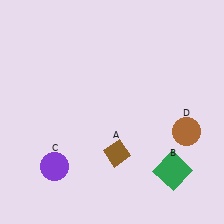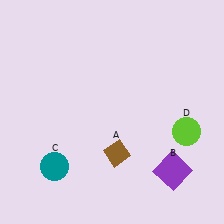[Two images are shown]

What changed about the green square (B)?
In Image 1, B is green. In Image 2, it changed to purple.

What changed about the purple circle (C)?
In Image 1, C is purple. In Image 2, it changed to teal.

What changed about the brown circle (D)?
In Image 1, D is brown. In Image 2, it changed to lime.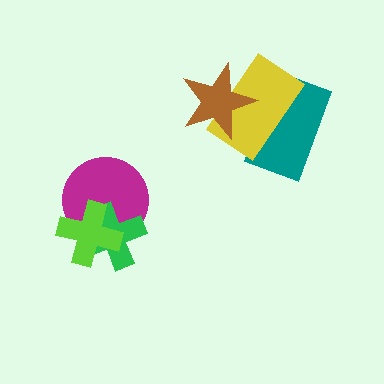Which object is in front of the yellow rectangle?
The brown star is in front of the yellow rectangle.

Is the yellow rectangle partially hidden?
Yes, it is partially covered by another shape.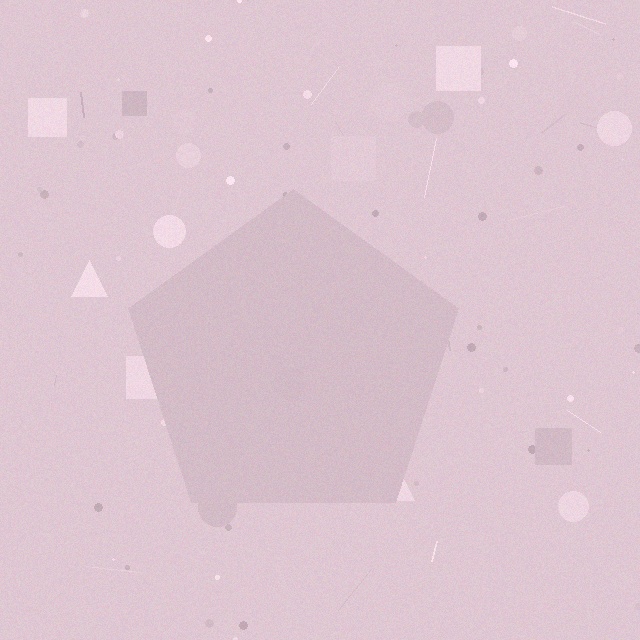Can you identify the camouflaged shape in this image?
The camouflaged shape is a pentagon.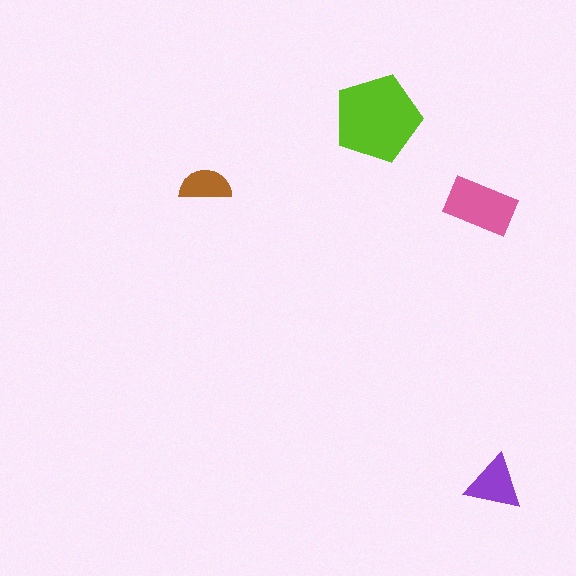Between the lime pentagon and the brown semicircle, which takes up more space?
The lime pentagon.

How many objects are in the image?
There are 4 objects in the image.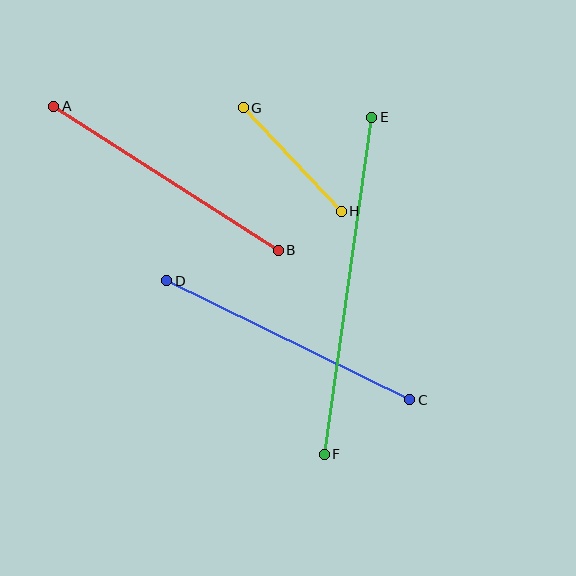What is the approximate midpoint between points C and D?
The midpoint is at approximately (288, 340) pixels.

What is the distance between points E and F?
The distance is approximately 340 pixels.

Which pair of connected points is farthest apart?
Points E and F are farthest apart.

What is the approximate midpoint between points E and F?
The midpoint is at approximately (348, 286) pixels.